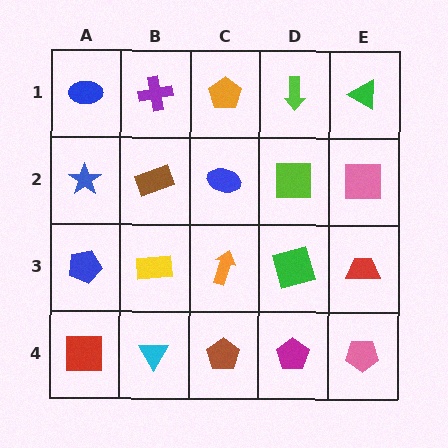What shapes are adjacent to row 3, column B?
A brown rectangle (row 2, column B), a cyan triangle (row 4, column B), a blue pentagon (row 3, column A), an orange arrow (row 3, column C).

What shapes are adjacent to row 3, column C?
A blue ellipse (row 2, column C), a brown pentagon (row 4, column C), a yellow rectangle (row 3, column B), a green square (row 3, column D).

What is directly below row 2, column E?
A red trapezoid.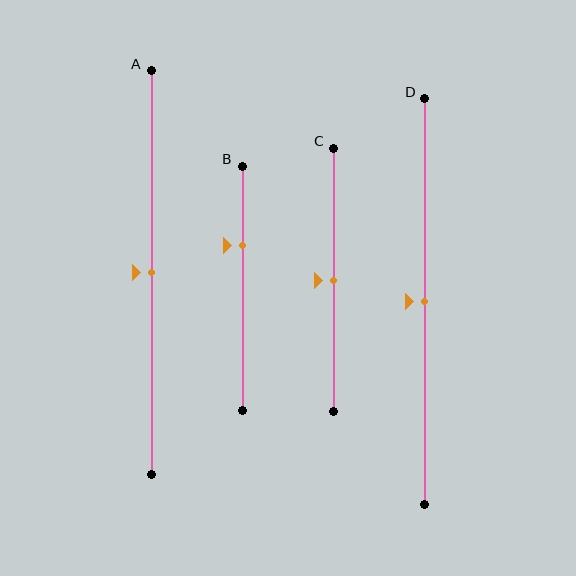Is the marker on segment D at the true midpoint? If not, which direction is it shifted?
Yes, the marker on segment D is at the true midpoint.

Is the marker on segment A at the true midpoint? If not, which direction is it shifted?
Yes, the marker on segment A is at the true midpoint.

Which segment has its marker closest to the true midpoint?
Segment A has its marker closest to the true midpoint.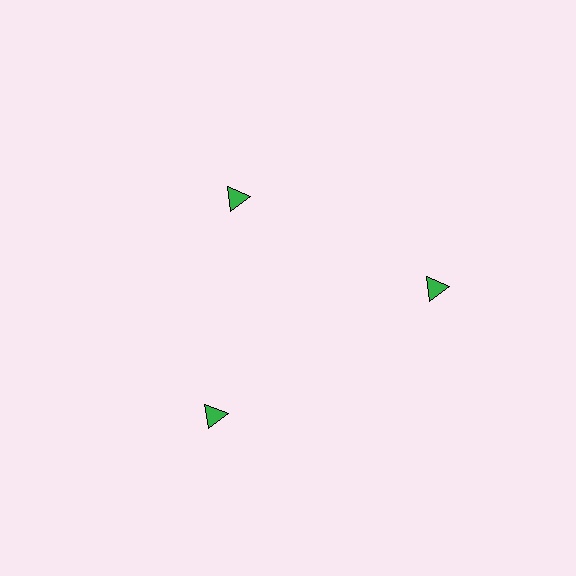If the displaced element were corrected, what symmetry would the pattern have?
It would have 3-fold rotational symmetry — the pattern would map onto itself every 120 degrees.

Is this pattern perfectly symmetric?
No. The 3 green triangles are arranged in a ring, but one element near the 11 o'clock position is pulled inward toward the center, breaking the 3-fold rotational symmetry.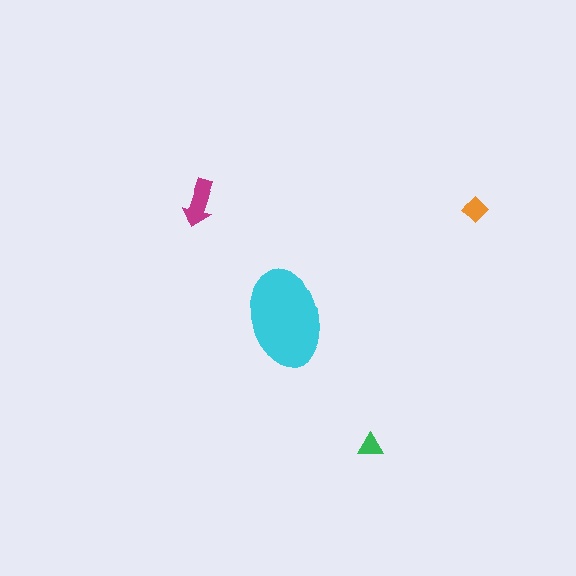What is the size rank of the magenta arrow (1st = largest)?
2nd.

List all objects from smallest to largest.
The green triangle, the orange diamond, the magenta arrow, the cyan ellipse.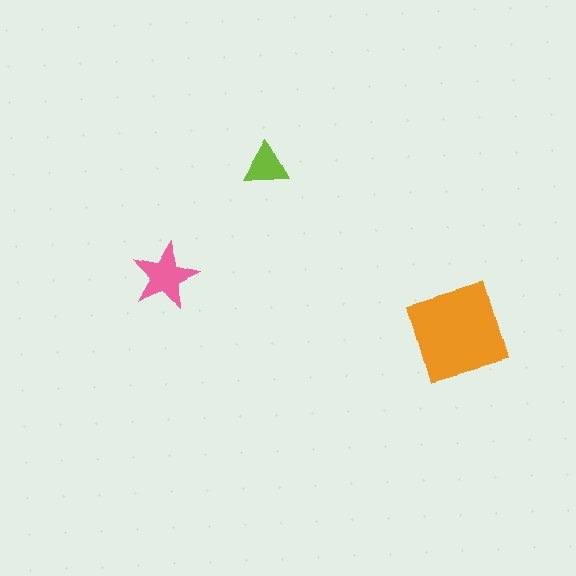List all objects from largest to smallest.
The orange diamond, the pink star, the lime triangle.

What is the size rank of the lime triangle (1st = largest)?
3rd.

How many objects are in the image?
There are 3 objects in the image.